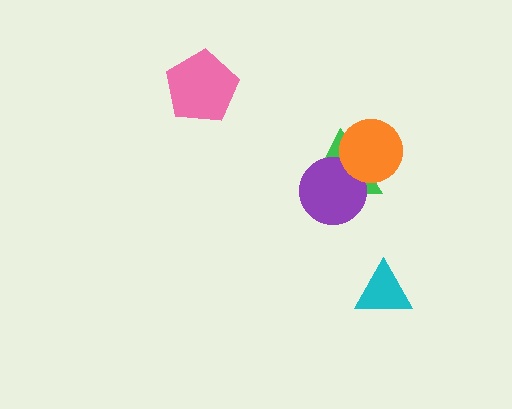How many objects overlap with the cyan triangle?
0 objects overlap with the cyan triangle.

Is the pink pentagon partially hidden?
No, no other shape covers it.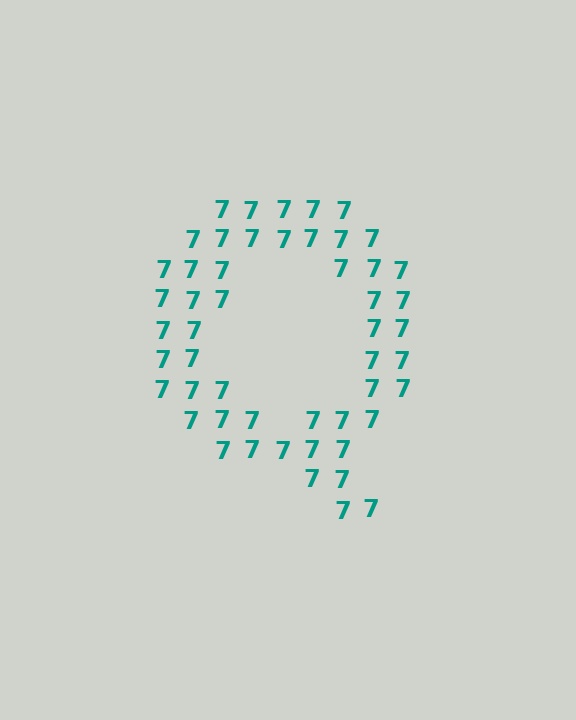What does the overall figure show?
The overall figure shows the letter Q.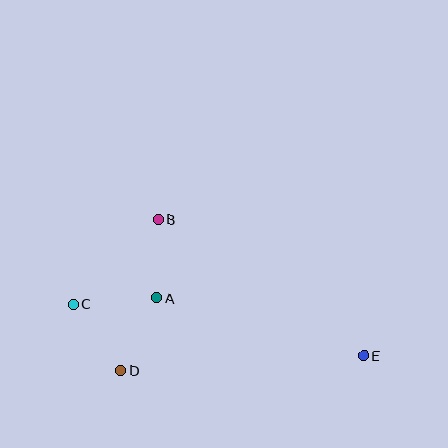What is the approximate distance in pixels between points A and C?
The distance between A and C is approximately 84 pixels.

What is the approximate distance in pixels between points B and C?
The distance between B and C is approximately 120 pixels.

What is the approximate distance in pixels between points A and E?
The distance between A and E is approximately 215 pixels.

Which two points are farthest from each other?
Points C and E are farthest from each other.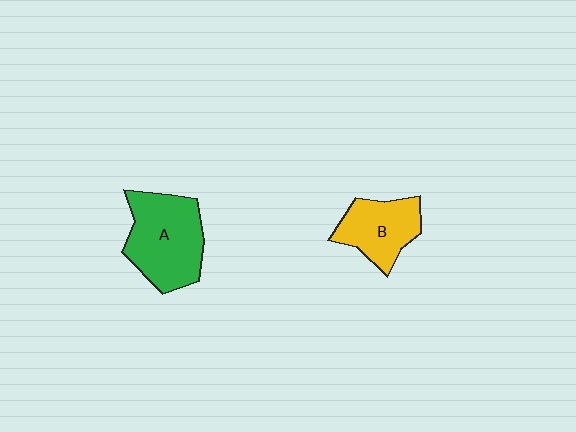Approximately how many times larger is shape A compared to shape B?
Approximately 1.5 times.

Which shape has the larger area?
Shape A (green).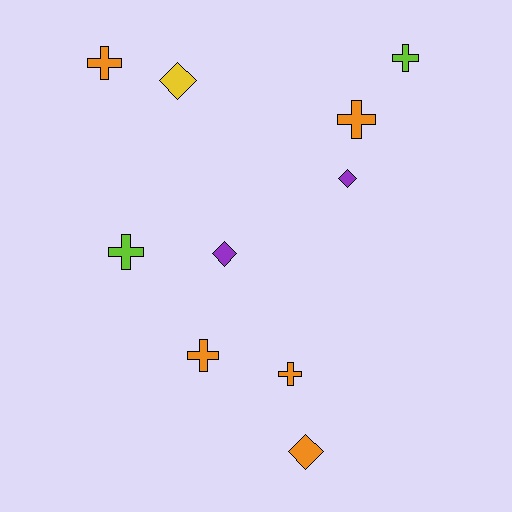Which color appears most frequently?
Orange, with 5 objects.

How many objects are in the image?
There are 10 objects.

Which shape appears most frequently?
Cross, with 6 objects.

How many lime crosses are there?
There are 2 lime crosses.